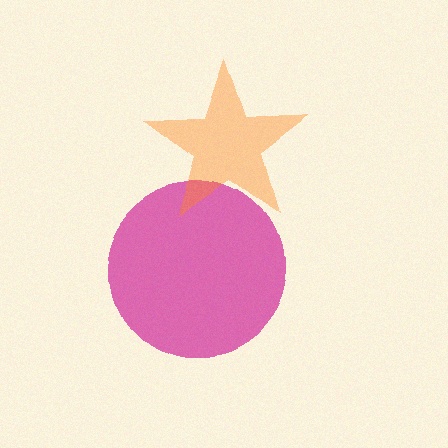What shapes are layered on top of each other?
The layered shapes are: a magenta circle, an orange star.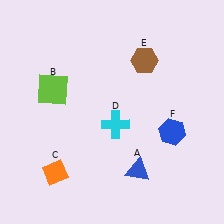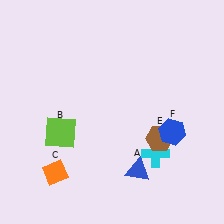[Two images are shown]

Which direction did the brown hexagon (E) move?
The brown hexagon (E) moved down.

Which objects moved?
The objects that moved are: the lime square (B), the cyan cross (D), the brown hexagon (E).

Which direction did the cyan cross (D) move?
The cyan cross (D) moved right.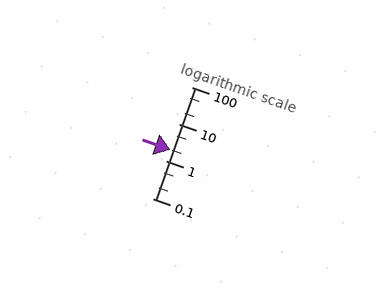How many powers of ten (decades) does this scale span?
The scale spans 3 decades, from 0.1 to 100.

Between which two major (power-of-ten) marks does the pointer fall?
The pointer is between 1 and 10.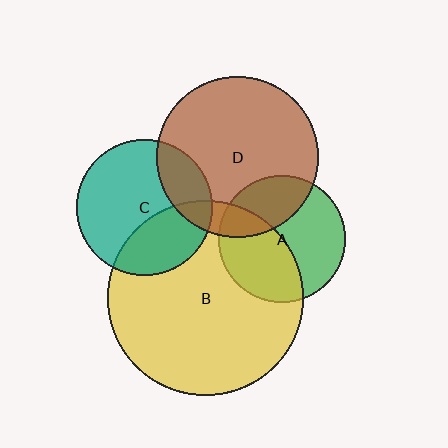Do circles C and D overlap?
Yes.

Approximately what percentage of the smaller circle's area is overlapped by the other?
Approximately 20%.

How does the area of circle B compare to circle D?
Approximately 1.5 times.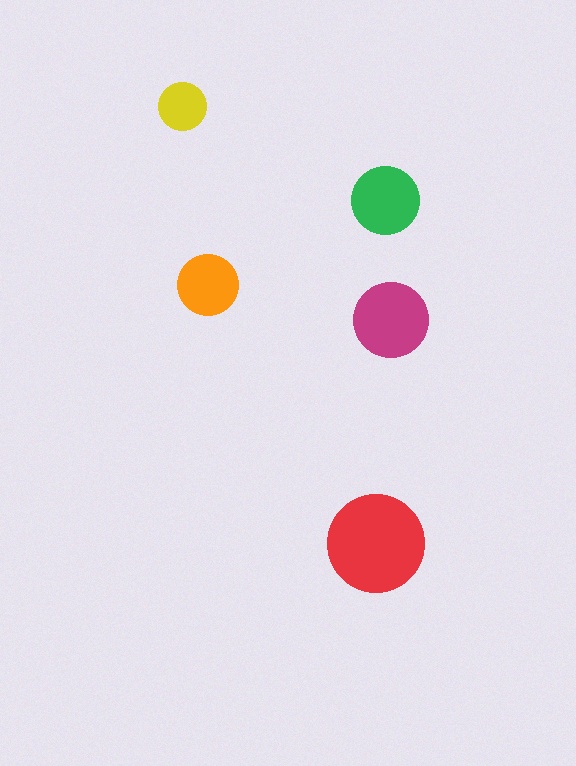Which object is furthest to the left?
The yellow circle is leftmost.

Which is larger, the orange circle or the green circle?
The green one.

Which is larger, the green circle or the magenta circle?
The magenta one.